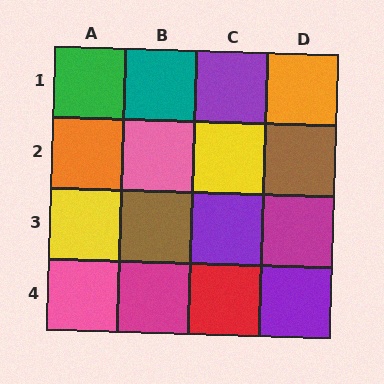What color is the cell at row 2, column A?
Orange.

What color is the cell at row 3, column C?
Purple.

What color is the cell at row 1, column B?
Teal.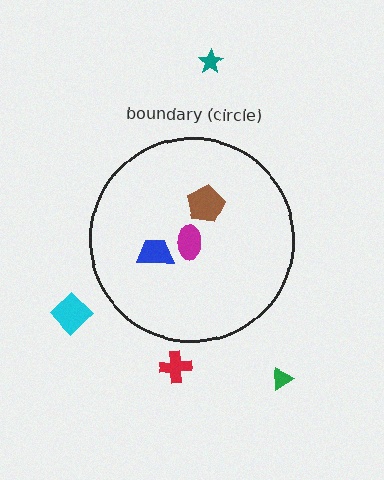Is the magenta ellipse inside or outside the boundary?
Inside.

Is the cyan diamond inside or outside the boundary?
Outside.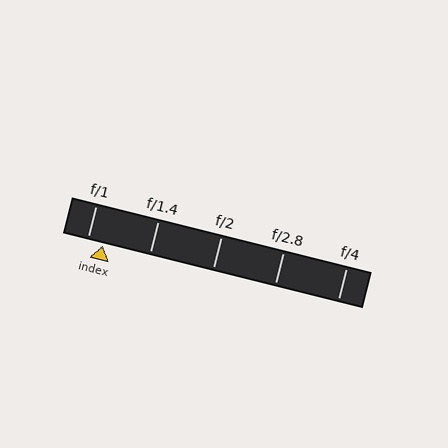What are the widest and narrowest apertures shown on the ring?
The widest aperture shown is f/1 and the narrowest is f/4.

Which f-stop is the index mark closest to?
The index mark is closest to f/1.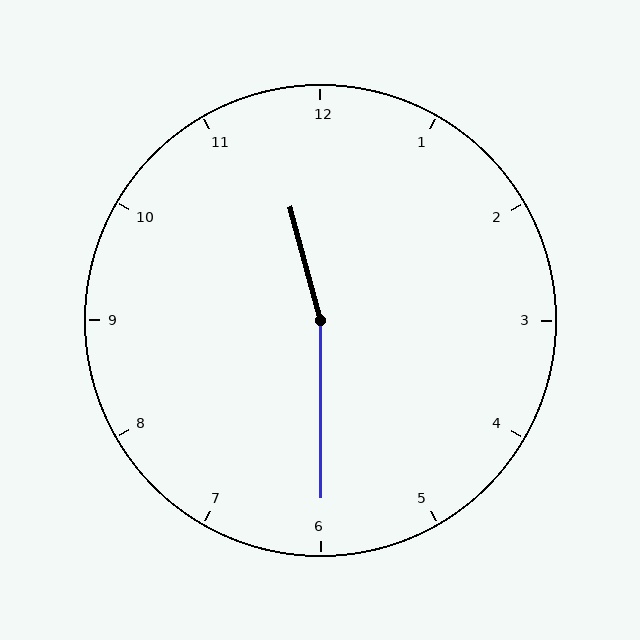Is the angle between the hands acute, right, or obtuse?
It is obtuse.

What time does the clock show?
11:30.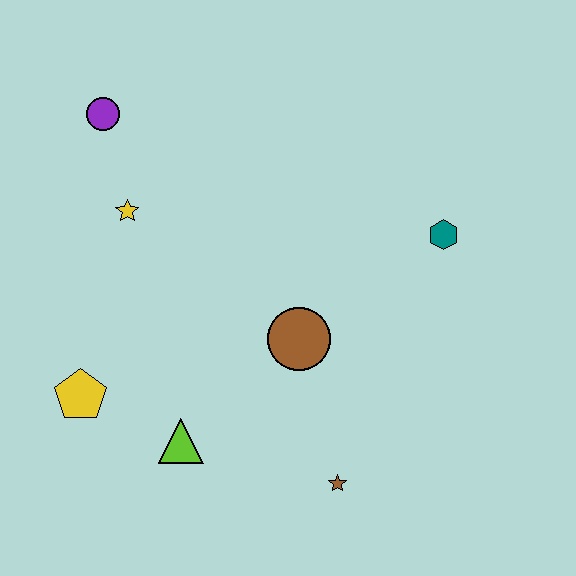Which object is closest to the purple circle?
The yellow star is closest to the purple circle.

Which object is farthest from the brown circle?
The purple circle is farthest from the brown circle.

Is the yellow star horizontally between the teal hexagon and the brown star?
No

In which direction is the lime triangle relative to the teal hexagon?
The lime triangle is to the left of the teal hexagon.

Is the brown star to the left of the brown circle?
No